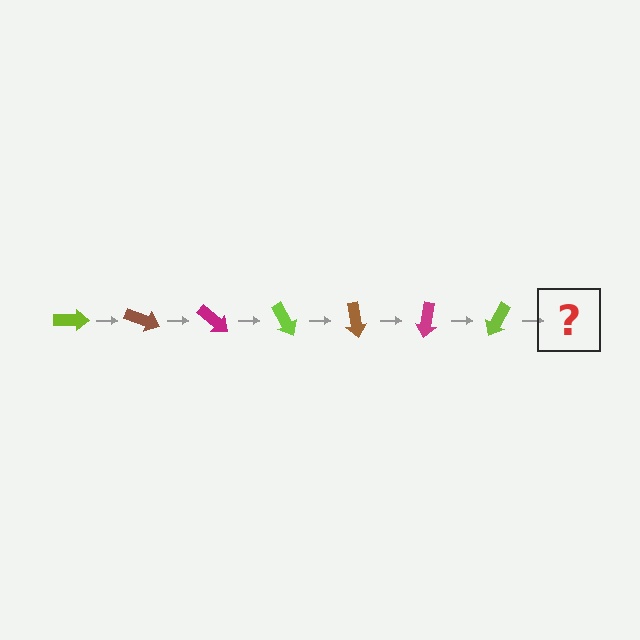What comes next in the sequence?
The next element should be a brown arrow, rotated 140 degrees from the start.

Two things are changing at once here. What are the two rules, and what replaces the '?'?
The two rules are that it rotates 20 degrees each step and the color cycles through lime, brown, and magenta. The '?' should be a brown arrow, rotated 140 degrees from the start.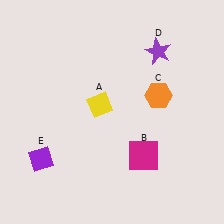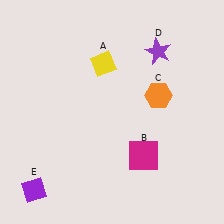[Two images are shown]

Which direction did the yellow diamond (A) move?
The yellow diamond (A) moved up.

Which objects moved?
The objects that moved are: the yellow diamond (A), the purple diamond (E).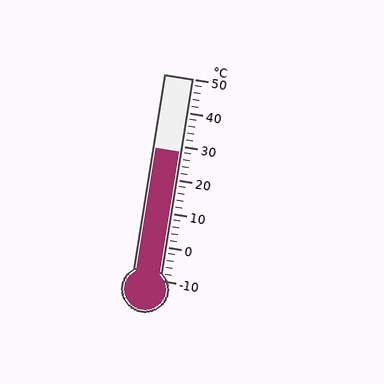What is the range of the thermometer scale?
The thermometer scale ranges from -10°C to 50°C.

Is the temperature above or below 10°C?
The temperature is above 10°C.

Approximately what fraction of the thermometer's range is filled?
The thermometer is filled to approximately 65% of its range.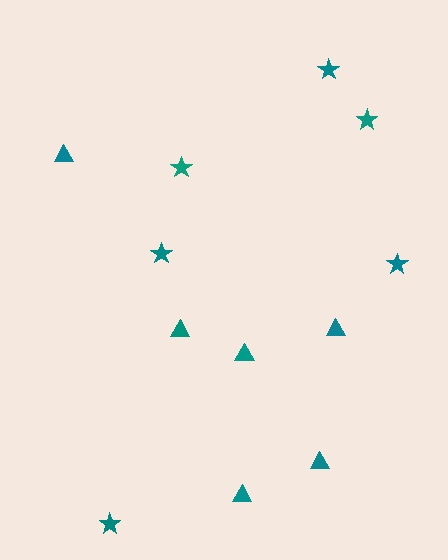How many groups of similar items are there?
There are 2 groups: one group of triangles (6) and one group of stars (6).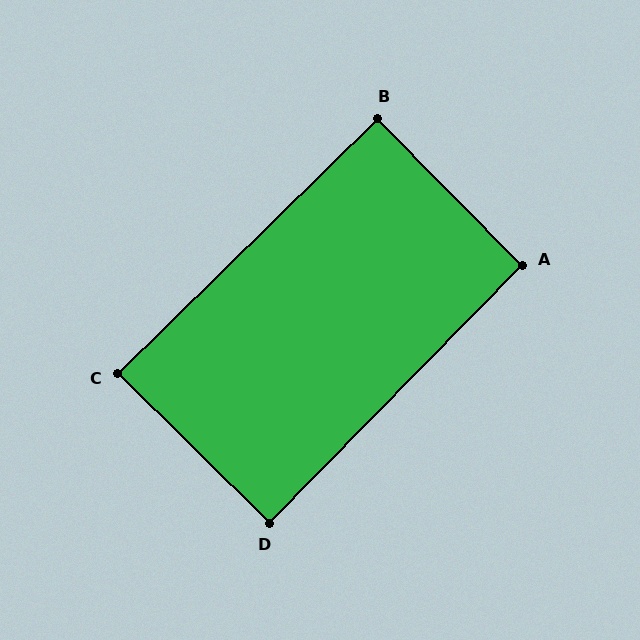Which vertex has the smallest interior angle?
C, at approximately 89 degrees.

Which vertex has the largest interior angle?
A, at approximately 91 degrees.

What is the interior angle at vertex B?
Approximately 90 degrees (approximately right).